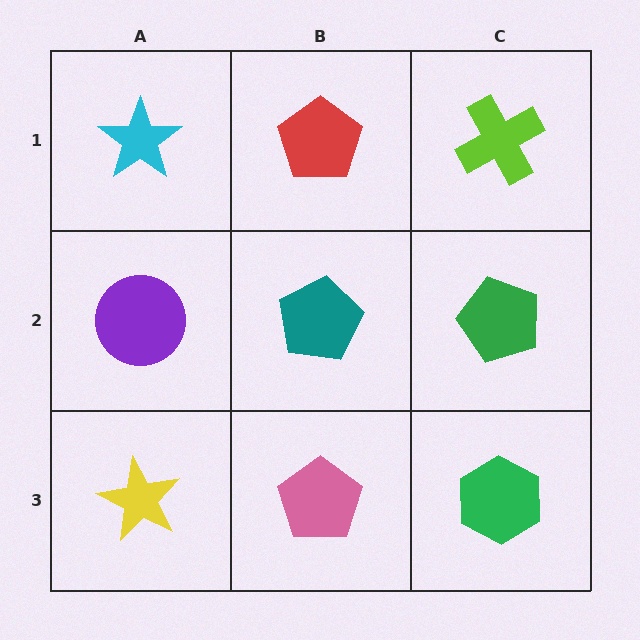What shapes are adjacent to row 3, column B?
A teal pentagon (row 2, column B), a yellow star (row 3, column A), a green hexagon (row 3, column C).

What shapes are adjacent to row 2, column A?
A cyan star (row 1, column A), a yellow star (row 3, column A), a teal pentagon (row 2, column B).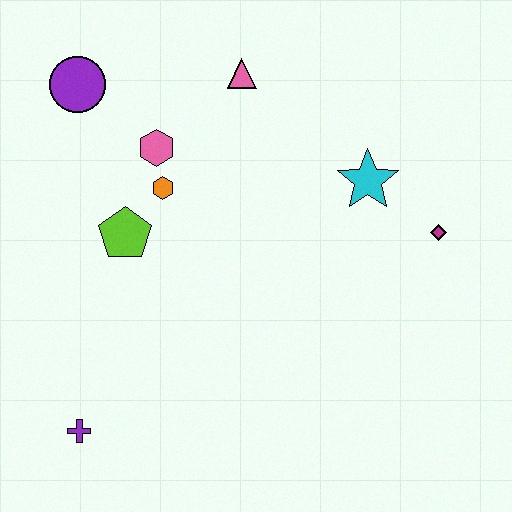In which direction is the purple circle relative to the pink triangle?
The purple circle is to the left of the pink triangle.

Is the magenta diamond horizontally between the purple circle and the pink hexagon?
No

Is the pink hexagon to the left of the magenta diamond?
Yes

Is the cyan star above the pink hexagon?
No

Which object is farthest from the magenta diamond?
The purple cross is farthest from the magenta diamond.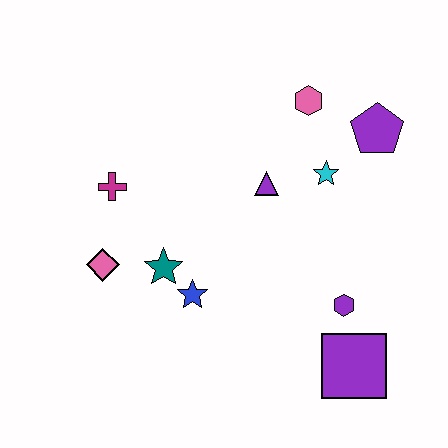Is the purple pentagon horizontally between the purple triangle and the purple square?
No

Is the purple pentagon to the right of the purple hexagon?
Yes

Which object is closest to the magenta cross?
The pink diamond is closest to the magenta cross.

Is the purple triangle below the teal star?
No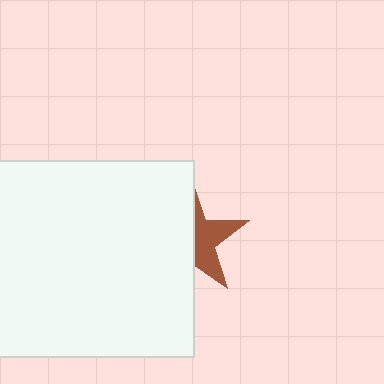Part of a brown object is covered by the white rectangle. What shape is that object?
It is a star.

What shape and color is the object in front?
The object in front is a white rectangle.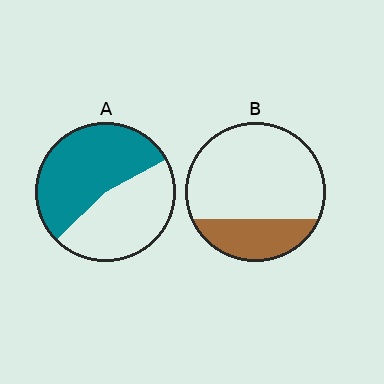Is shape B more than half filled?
No.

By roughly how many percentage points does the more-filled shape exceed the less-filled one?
By roughly 30 percentage points (A over B).